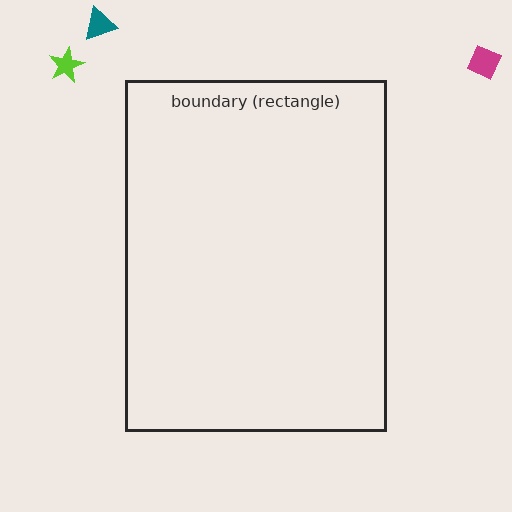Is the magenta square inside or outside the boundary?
Outside.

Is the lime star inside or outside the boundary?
Outside.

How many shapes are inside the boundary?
0 inside, 3 outside.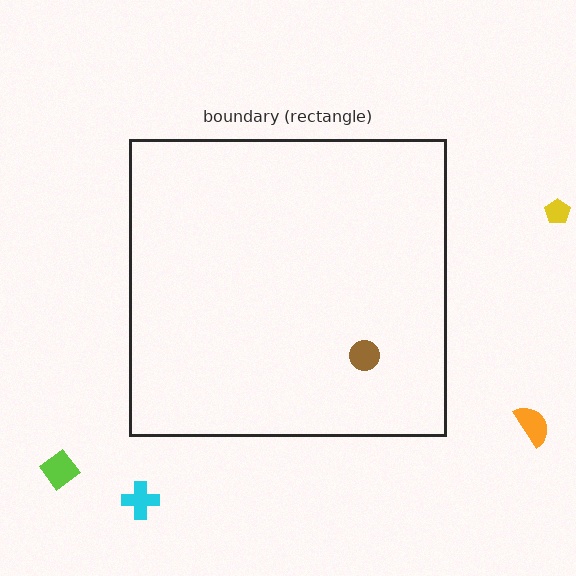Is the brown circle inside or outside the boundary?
Inside.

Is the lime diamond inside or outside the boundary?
Outside.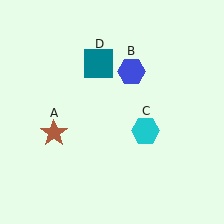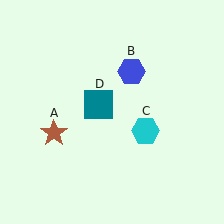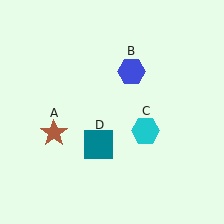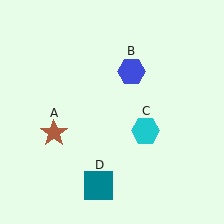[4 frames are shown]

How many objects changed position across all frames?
1 object changed position: teal square (object D).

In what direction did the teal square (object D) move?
The teal square (object D) moved down.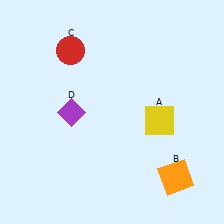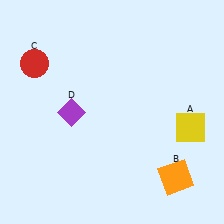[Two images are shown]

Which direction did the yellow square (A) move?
The yellow square (A) moved right.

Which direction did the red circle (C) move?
The red circle (C) moved left.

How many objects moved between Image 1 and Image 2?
2 objects moved between the two images.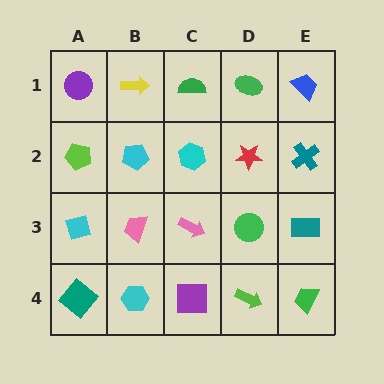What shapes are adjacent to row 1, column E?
A teal cross (row 2, column E), a green ellipse (row 1, column D).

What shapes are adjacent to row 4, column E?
A teal rectangle (row 3, column E), a lime arrow (row 4, column D).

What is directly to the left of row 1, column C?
A yellow arrow.